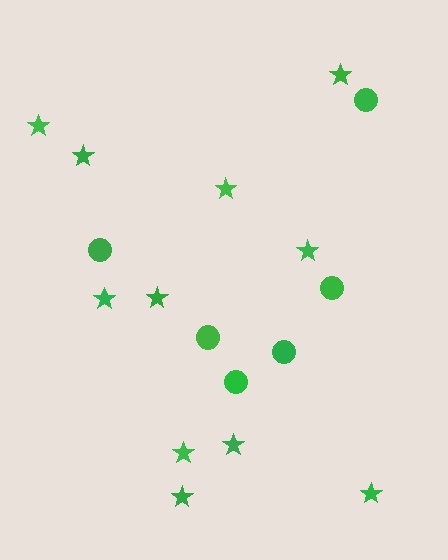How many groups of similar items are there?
There are 2 groups: one group of stars (11) and one group of circles (6).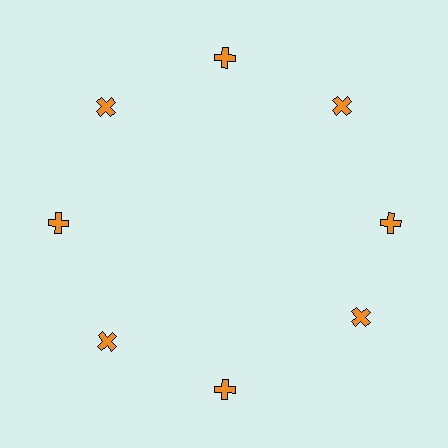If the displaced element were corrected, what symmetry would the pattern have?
It would have 8-fold rotational symmetry — the pattern would map onto itself every 45 degrees.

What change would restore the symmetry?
The symmetry would be restored by rotating it back into even spacing with its neighbors so that all 8 crosses sit at equal angles and equal distance from the center.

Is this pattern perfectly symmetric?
No. The 8 orange crosses are arranged in a ring, but one element near the 4 o'clock position is rotated out of alignment along the ring, breaking the 8-fold rotational symmetry.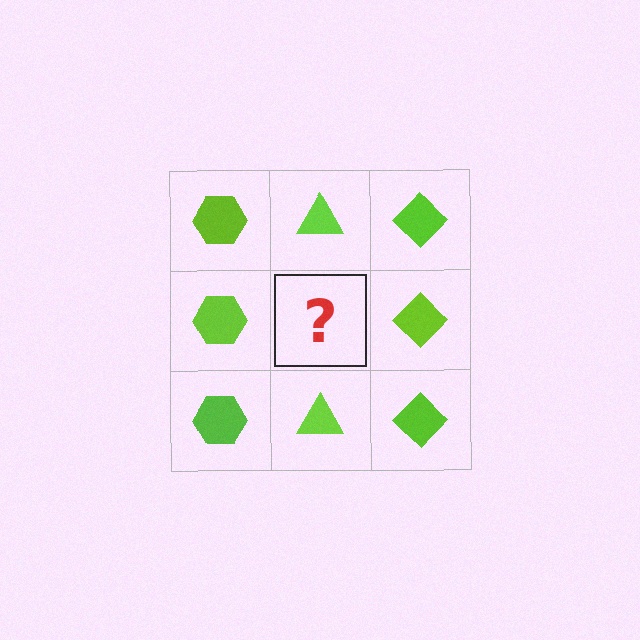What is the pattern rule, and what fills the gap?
The rule is that each column has a consistent shape. The gap should be filled with a lime triangle.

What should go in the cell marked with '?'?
The missing cell should contain a lime triangle.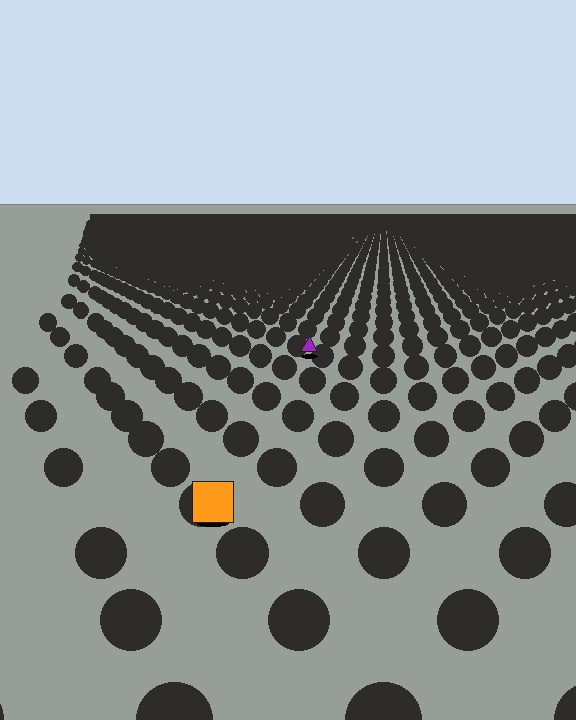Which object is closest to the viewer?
The orange square is closest. The texture marks near it are larger and more spread out.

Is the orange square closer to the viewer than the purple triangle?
Yes. The orange square is closer — you can tell from the texture gradient: the ground texture is coarser near it.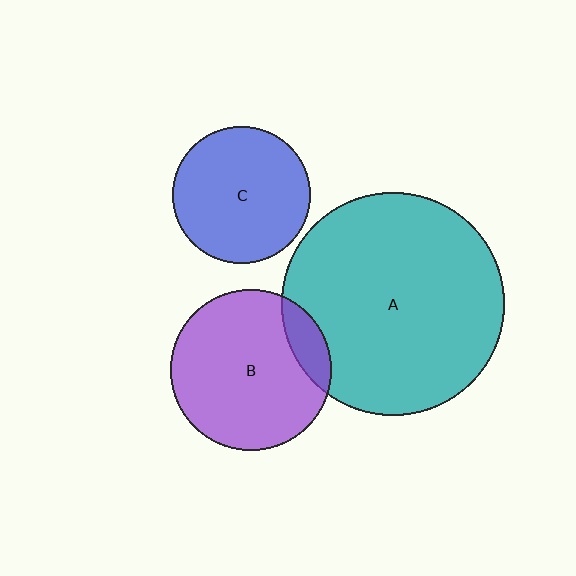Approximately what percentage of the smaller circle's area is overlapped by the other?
Approximately 15%.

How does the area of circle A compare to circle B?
Approximately 1.9 times.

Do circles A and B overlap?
Yes.